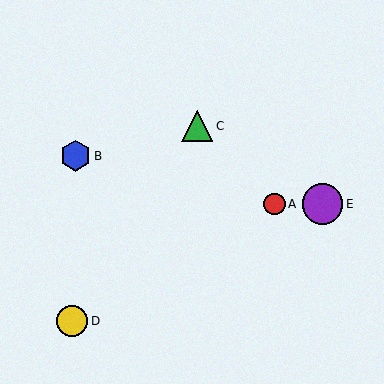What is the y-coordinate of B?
Object B is at y≈156.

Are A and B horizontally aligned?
No, A is at y≈204 and B is at y≈156.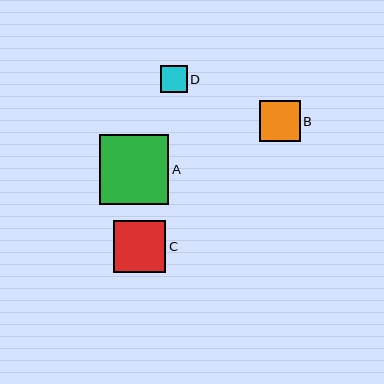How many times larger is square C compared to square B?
Square C is approximately 1.3 times the size of square B.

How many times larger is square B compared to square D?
Square B is approximately 1.5 times the size of square D.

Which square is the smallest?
Square D is the smallest with a size of approximately 27 pixels.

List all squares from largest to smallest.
From largest to smallest: A, C, B, D.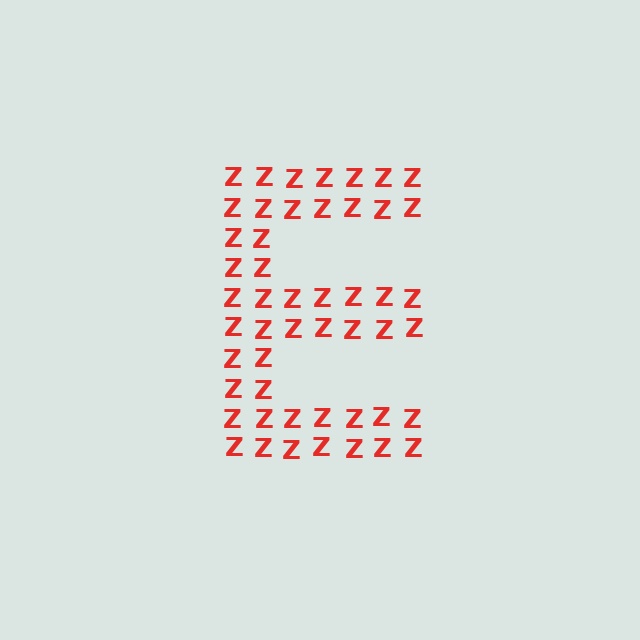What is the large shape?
The large shape is the letter E.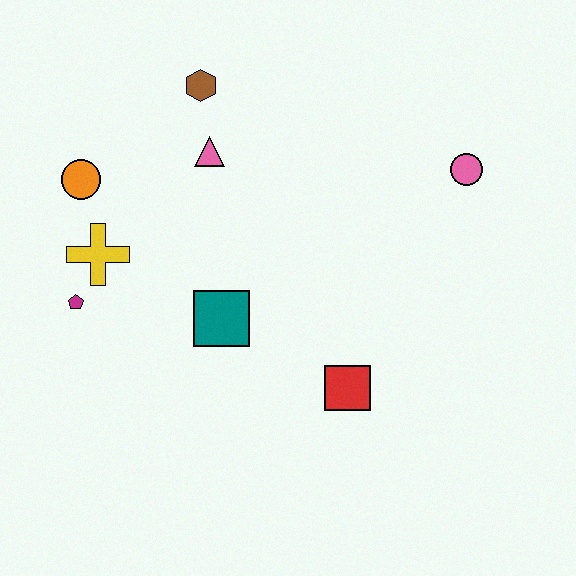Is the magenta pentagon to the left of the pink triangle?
Yes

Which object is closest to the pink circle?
The red square is closest to the pink circle.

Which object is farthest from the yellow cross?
The pink circle is farthest from the yellow cross.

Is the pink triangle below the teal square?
No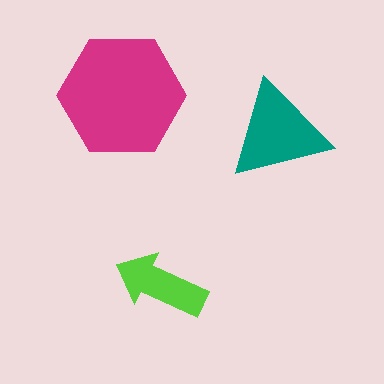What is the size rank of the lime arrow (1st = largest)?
3rd.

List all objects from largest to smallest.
The magenta hexagon, the teal triangle, the lime arrow.